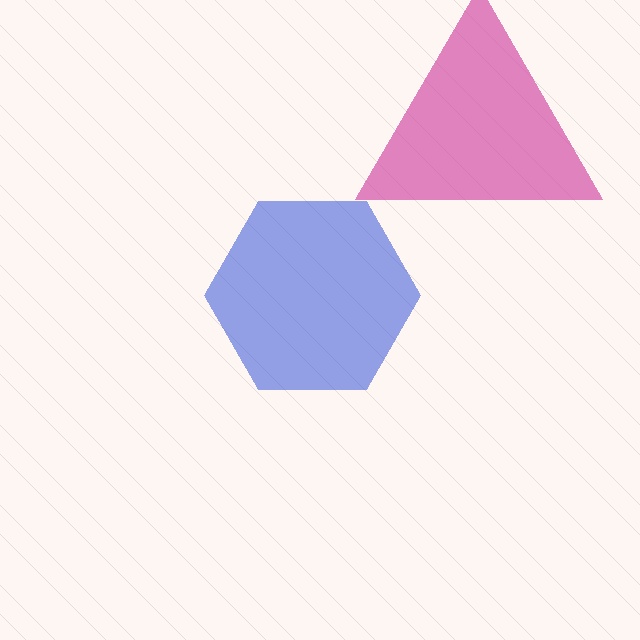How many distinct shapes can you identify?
There are 2 distinct shapes: a magenta triangle, a blue hexagon.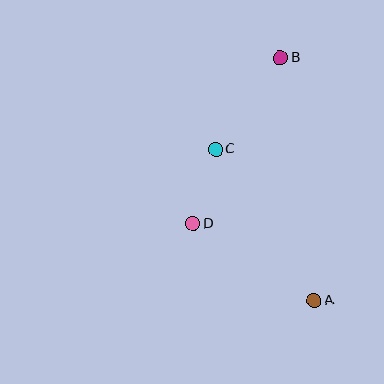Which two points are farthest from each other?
Points A and B are farthest from each other.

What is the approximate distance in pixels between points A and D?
The distance between A and D is approximately 143 pixels.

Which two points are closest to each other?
Points C and D are closest to each other.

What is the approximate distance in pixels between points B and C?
The distance between B and C is approximately 113 pixels.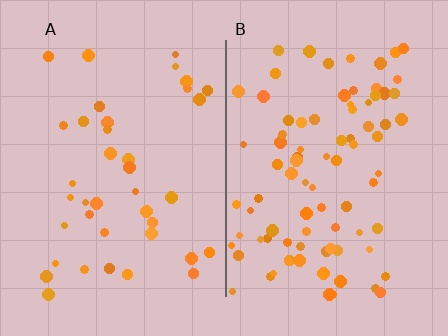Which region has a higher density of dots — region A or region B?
B (the right).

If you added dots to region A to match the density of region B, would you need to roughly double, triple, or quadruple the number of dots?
Approximately double.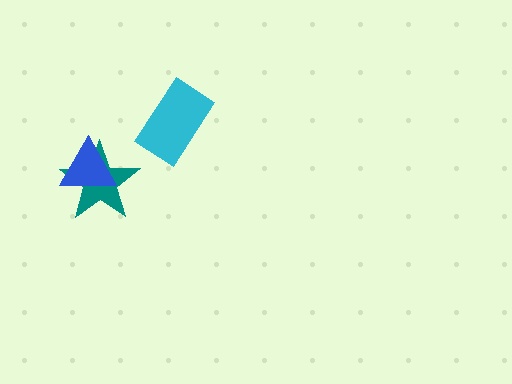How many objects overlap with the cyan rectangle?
0 objects overlap with the cyan rectangle.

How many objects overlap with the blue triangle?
1 object overlaps with the blue triangle.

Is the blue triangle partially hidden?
No, no other shape covers it.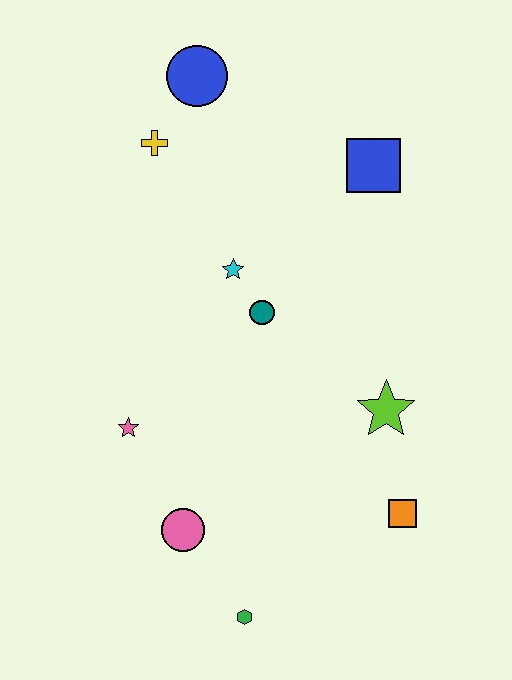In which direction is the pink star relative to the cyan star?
The pink star is below the cyan star.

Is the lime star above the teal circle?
No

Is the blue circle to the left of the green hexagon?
Yes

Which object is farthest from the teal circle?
The green hexagon is farthest from the teal circle.